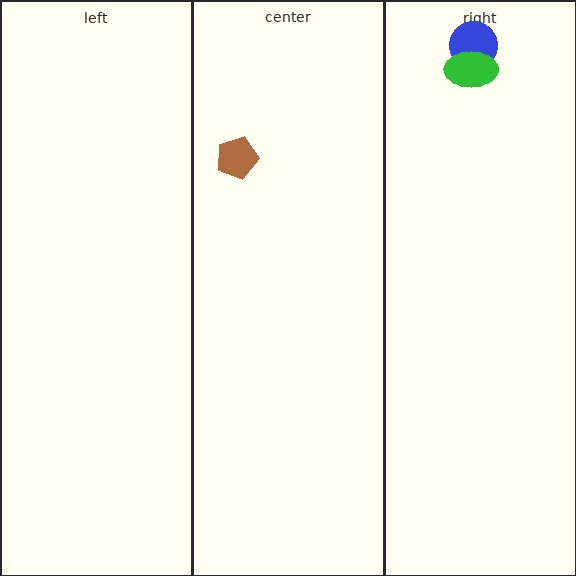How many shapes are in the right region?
2.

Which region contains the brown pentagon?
The center region.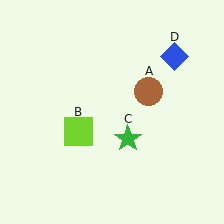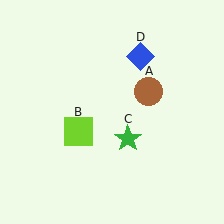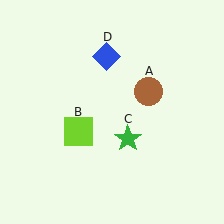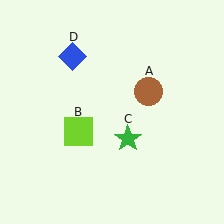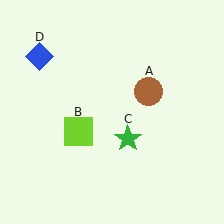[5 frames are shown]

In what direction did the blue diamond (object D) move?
The blue diamond (object D) moved left.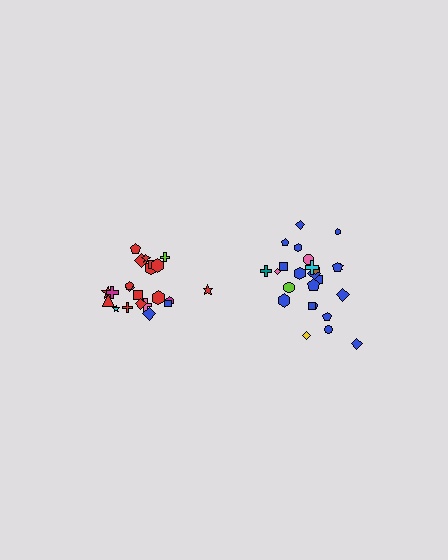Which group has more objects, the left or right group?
The right group.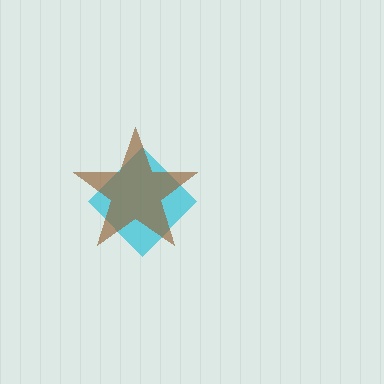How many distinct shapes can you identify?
There are 2 distinct shapes: a cyan diamond, a brown star.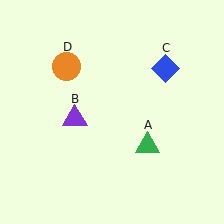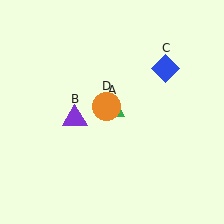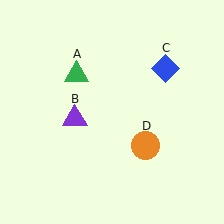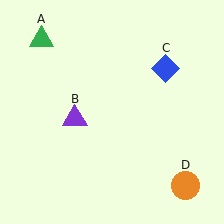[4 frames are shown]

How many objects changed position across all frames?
2 objects changed position: green triangle (object A), orange circle (object D).